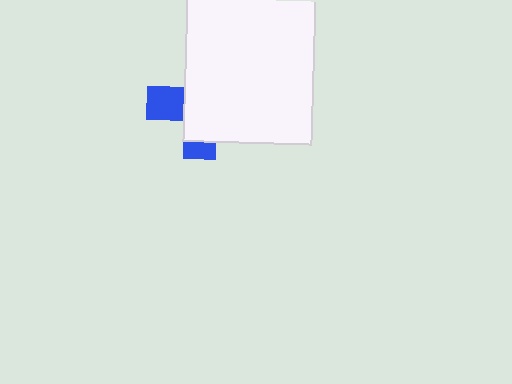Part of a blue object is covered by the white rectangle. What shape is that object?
It is a cross.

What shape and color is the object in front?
The object in front is a white rectangle.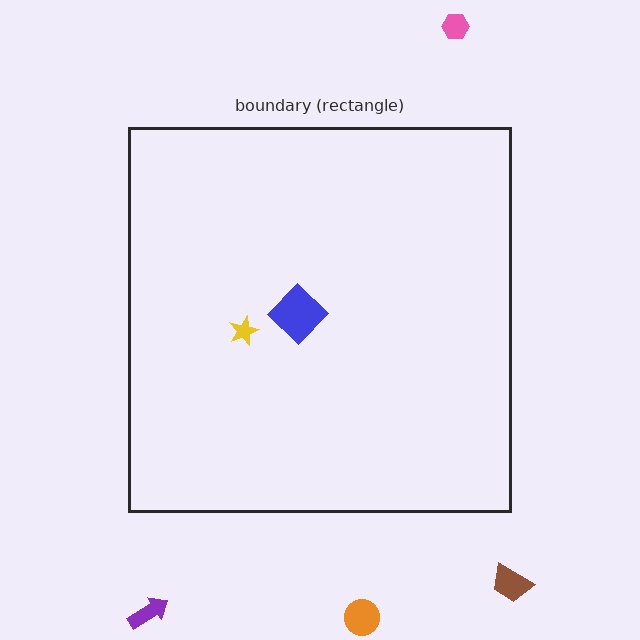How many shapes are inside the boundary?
2 inside, 4 outside.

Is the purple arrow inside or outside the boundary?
Outside.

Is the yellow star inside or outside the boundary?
Inside.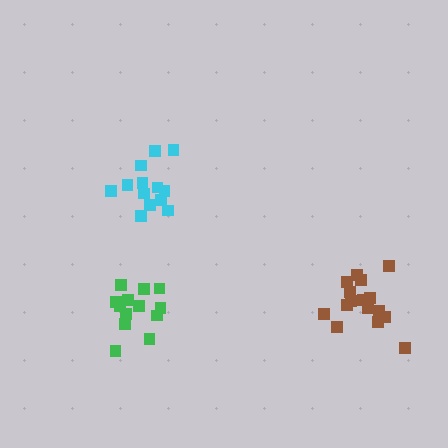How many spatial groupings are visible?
There are 3 spatial groupings.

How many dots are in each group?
Group 1: 16 dots, Group 2: 13 dots, Group 3: 13 dots (42 total).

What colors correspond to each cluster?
The clusters are colored: brown, green, cyan.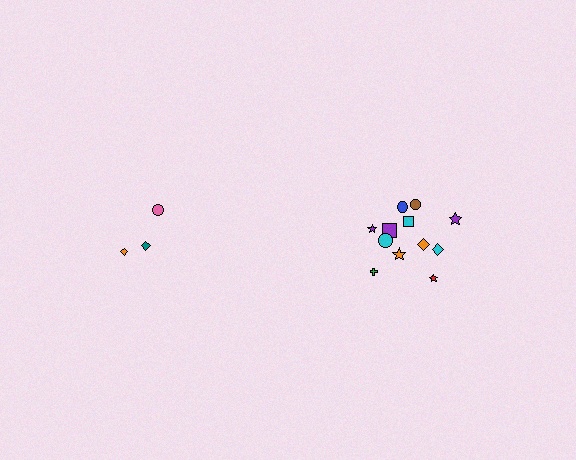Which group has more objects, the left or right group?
The right group.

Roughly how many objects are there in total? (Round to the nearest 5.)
Roughly 15 objects in total.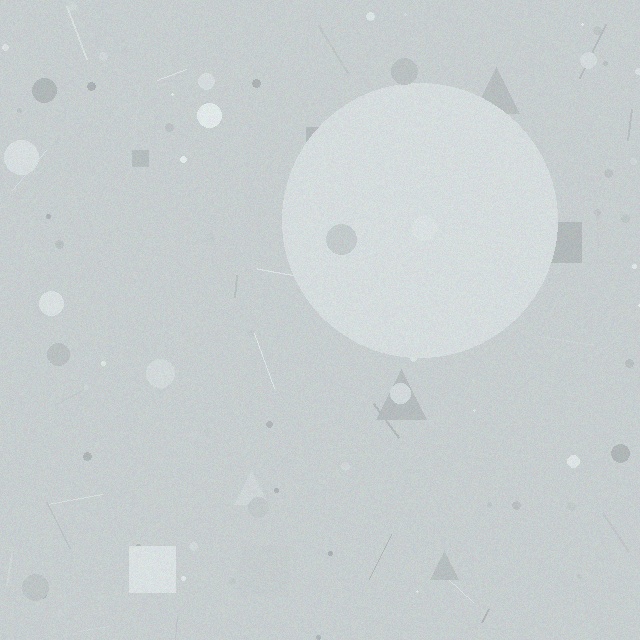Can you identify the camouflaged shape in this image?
The camouflaged shape is a circle.